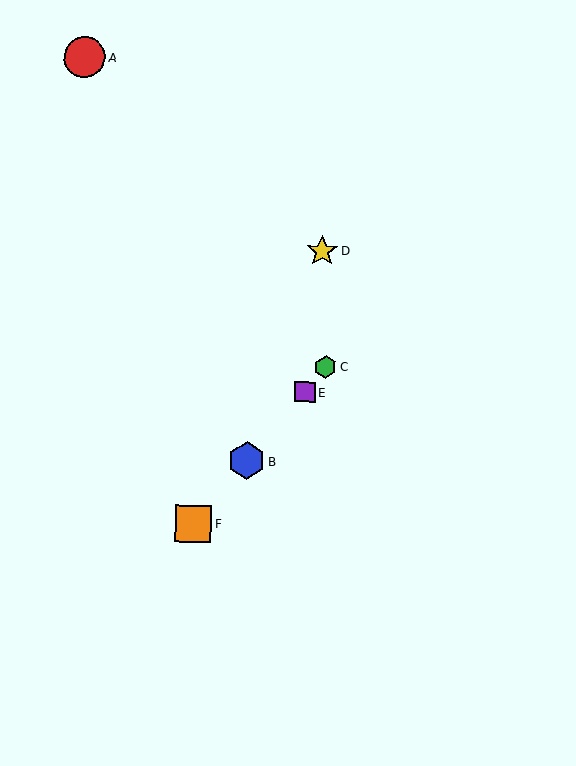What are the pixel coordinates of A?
Object A is at (85, 57).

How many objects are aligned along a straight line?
4 objects (B, C, E, F) are aligned along a straight line.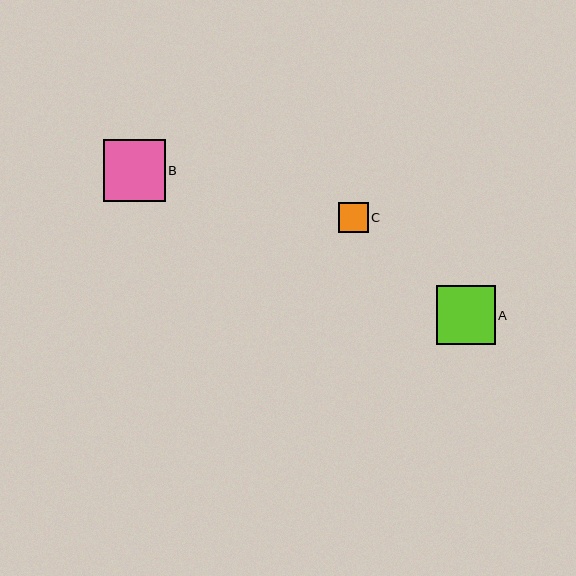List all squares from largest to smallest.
From largest to smallest: B, A, C.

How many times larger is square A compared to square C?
Square A is approximately 2.0 times the size of square C.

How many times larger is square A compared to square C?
Square A is approximately 2.0 times the size of square C.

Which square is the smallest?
Square C is the smallest with a size of approximately 30 pixels.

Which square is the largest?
Square B is the largest with a size of approximately 62 pixels.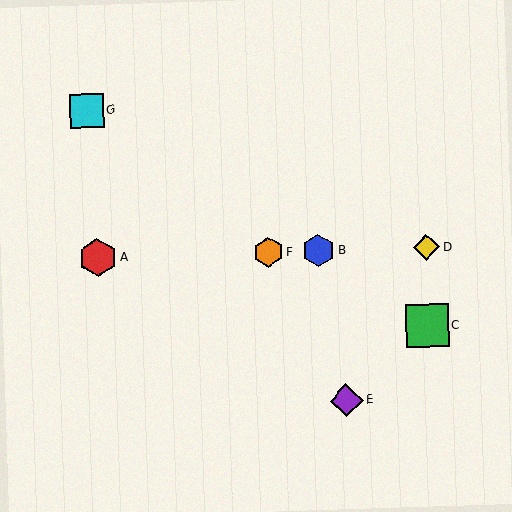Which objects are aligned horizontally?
Objects A, B, D, F are aligned horizontally.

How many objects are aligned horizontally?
4 objects (A, B, D, F) are aligned horizontally.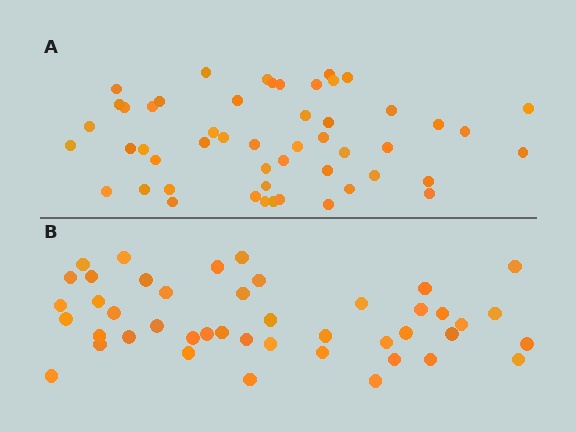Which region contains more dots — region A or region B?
Region A (the top region) has more dots.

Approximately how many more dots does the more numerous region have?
Region A has roughly 8 or so more dots than region B.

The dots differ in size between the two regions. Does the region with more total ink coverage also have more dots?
No. Region B has more total ink coverage because its dots are larger, but region A actually contains more individual dots. Total area can be misleading — the number of items is what matters here.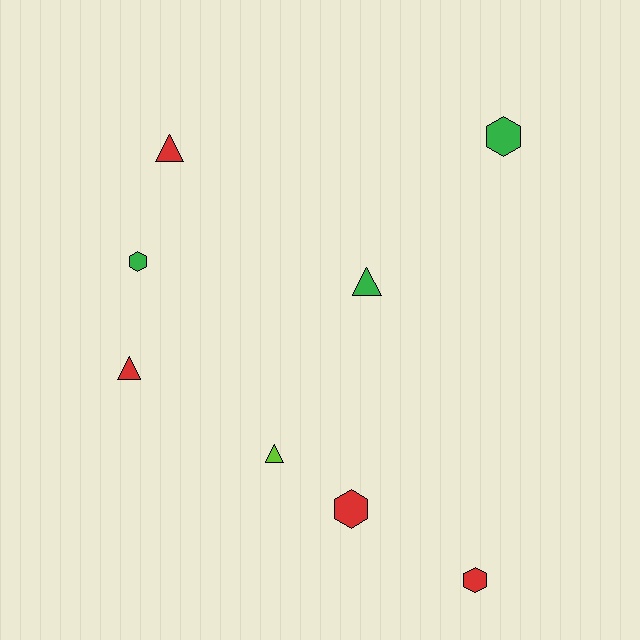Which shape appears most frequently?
Hexagon, with 4 objects.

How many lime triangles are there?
There is 1 lime triangle.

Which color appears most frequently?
Red, with 4 objects.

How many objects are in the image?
There are 8 objects.